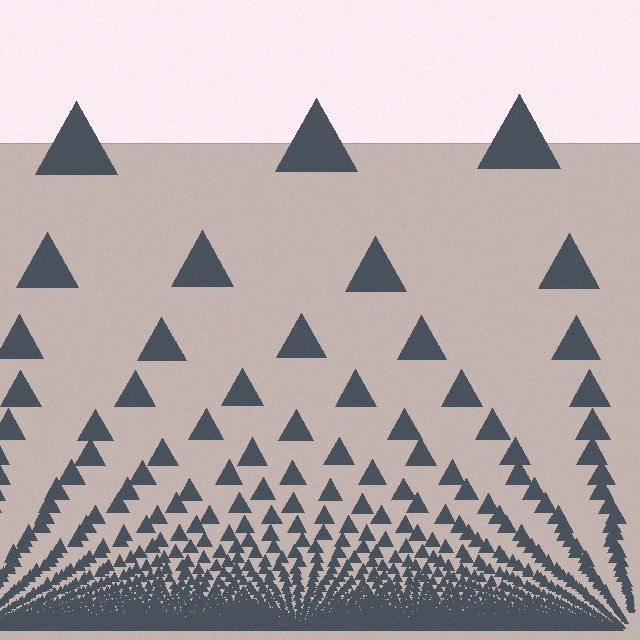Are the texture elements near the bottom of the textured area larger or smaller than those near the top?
Smaller. The gradient is inverted — elements near the bottom are smaller and denser.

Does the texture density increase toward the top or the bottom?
Density increases toward the bottom.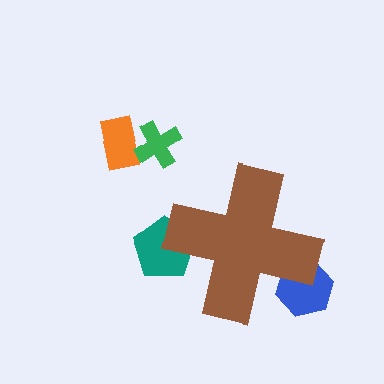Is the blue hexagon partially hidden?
Yes, the blue hexagon is partially hidden behind the brown cross.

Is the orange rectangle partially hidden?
No, the orange rectangle is fully visible.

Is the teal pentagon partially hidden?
Yes, the teal pentagon is partially hidden behind the brown cross.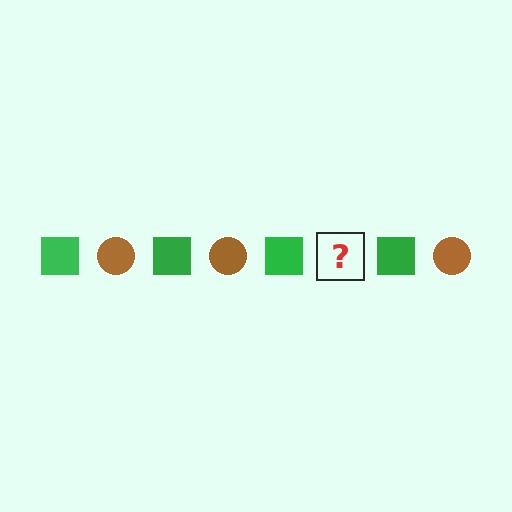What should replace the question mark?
The question mark should be replaced with a brown circle.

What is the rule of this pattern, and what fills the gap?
The rule is that the pattern alternates between green square and brown circle. The gap should be filled with a brown circle.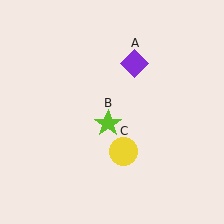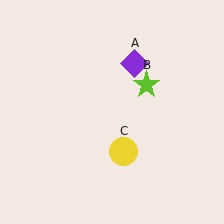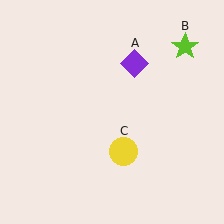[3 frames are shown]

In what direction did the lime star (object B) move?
The lime star (object B) moved up and to the right.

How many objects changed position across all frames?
1 object changed position: lime star (object B).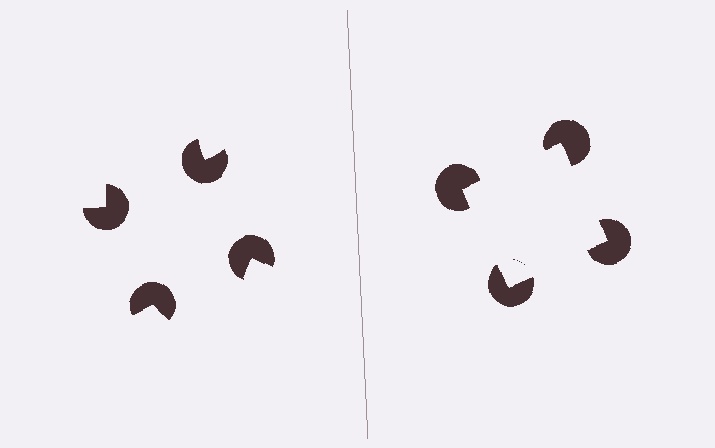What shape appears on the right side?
An illusory square.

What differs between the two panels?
The pac-man discs are positioned identically on both sides; only the wedge orientations differ. On the right they align to a square; on the left they are misaligned.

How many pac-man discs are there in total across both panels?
8 — 4 on each side.